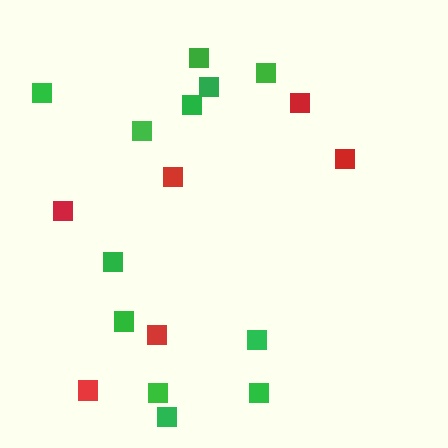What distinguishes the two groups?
There are 2 groups: one group of red squares (6) and one group of green squares (12).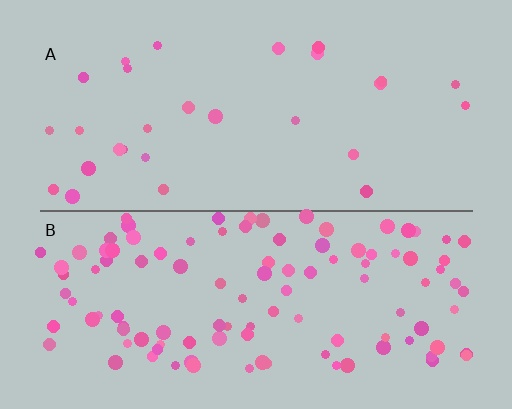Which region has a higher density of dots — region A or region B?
B (the bottom).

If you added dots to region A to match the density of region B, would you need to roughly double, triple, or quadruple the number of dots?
Approximately quadruple.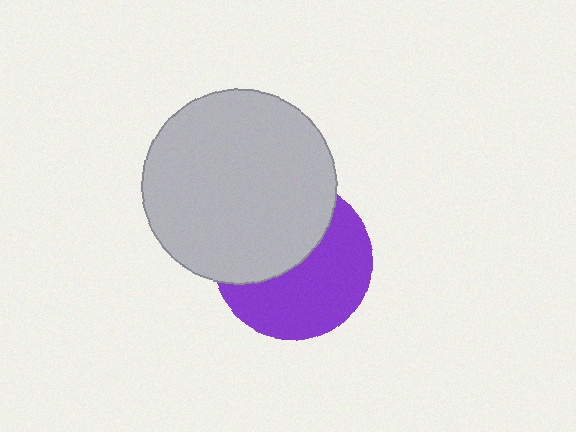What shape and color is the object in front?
The object in front is a light gray circle.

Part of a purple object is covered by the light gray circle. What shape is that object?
It is a circle.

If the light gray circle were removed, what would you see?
You would see the complete purple circle.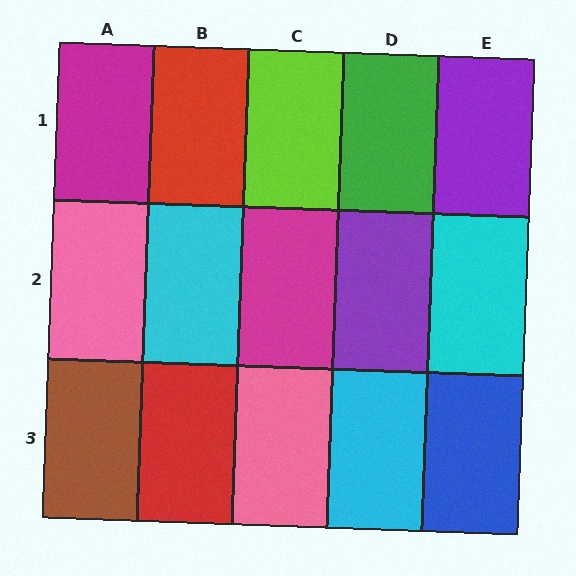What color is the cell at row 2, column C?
Magenta.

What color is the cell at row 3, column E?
Blue.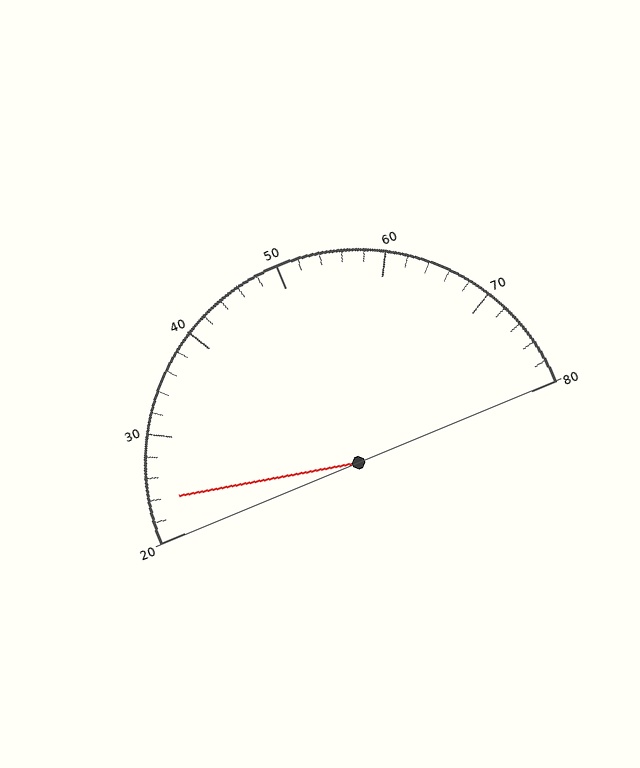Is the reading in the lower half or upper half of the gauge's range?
The reading is in the lower half of the range (20 to 80).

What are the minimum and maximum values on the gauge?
The gauge ranges from 20 to 80.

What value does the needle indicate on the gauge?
The needle indicates approximately 24.